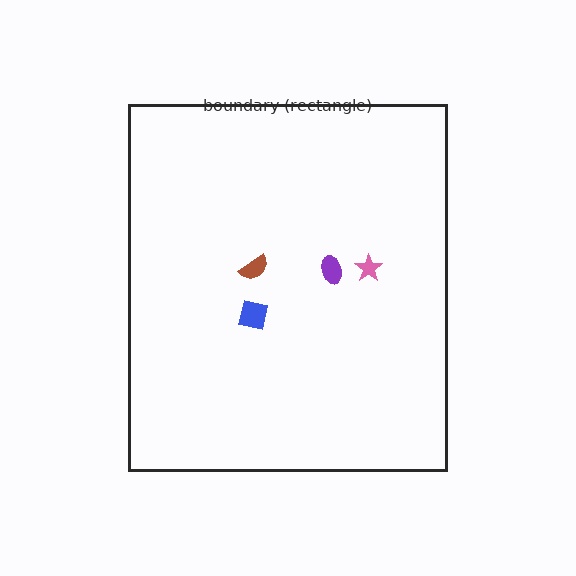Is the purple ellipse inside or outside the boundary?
Inside.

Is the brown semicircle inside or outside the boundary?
Inside.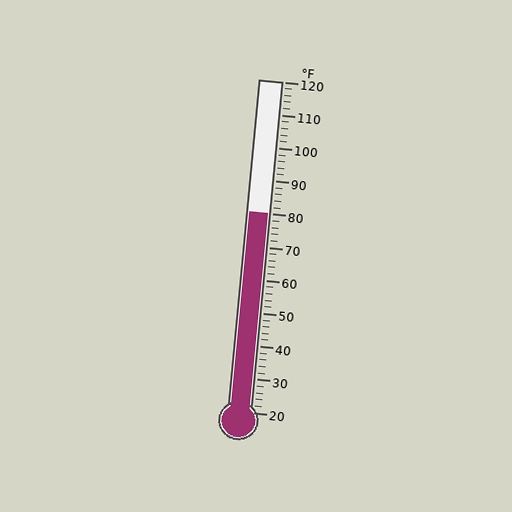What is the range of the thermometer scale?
The thermometer scale ranges from 20°F to 120°F.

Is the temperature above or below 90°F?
The temperature is below 90°F.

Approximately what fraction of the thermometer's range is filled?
The thermometer is filled to approximately 60% of its range.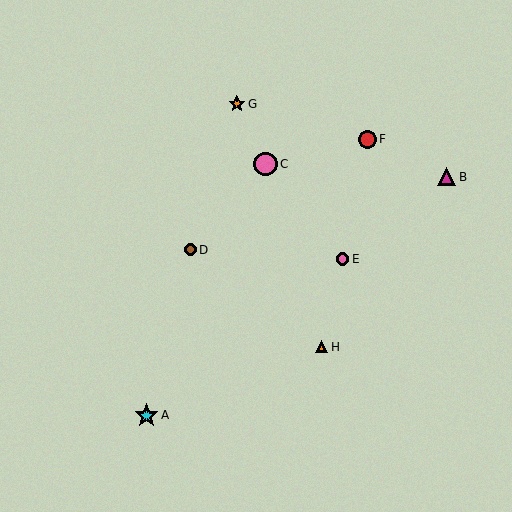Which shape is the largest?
The cyan star (labeled A) is the largest.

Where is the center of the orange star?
The center of the orange star is at (237, 104).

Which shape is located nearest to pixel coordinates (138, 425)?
The cyan star (labeled A) at (147, 415) is nearest to that location.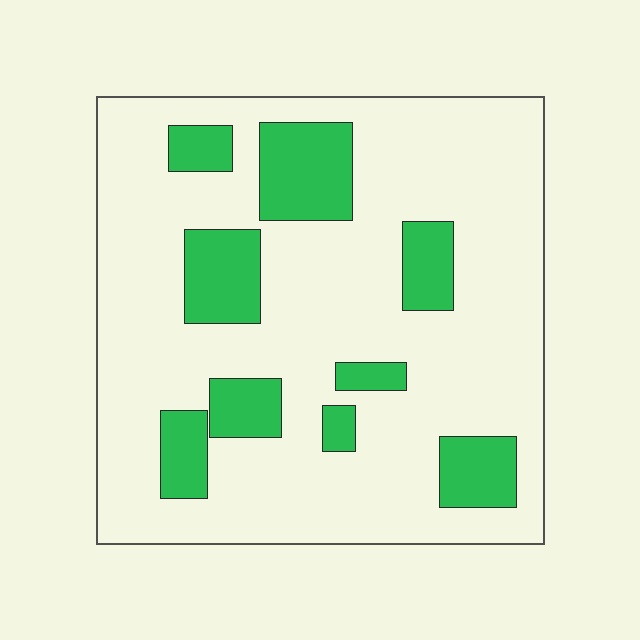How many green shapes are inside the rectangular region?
9.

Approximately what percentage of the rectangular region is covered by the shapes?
Approximately 20%.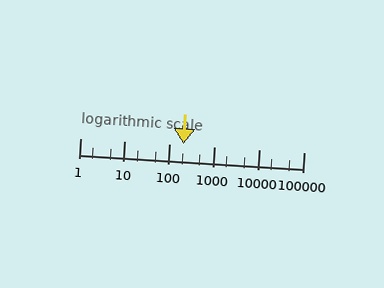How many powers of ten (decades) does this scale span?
The scale spans 5 decades, from 1 to 100000.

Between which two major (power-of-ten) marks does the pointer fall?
The pointer is between 100 and 1000.